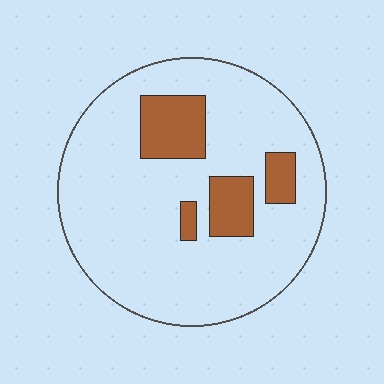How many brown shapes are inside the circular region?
4.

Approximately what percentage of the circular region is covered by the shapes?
Approximately 15%.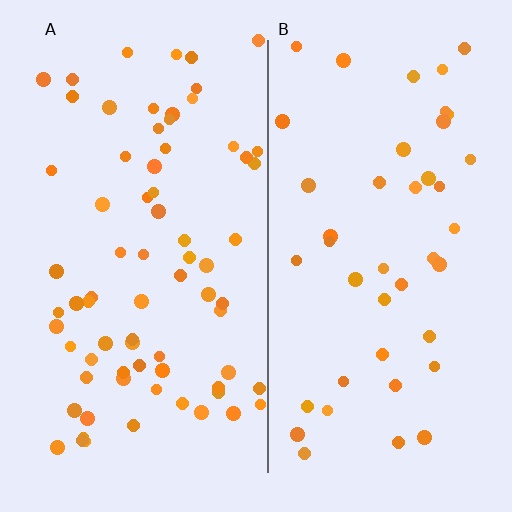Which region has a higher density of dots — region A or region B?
A (the left).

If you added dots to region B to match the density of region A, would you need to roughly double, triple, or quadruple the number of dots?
Approximately double.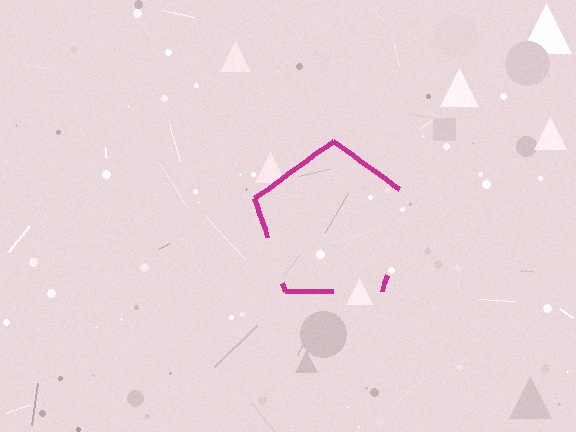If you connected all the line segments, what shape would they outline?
They would outline a pentagon.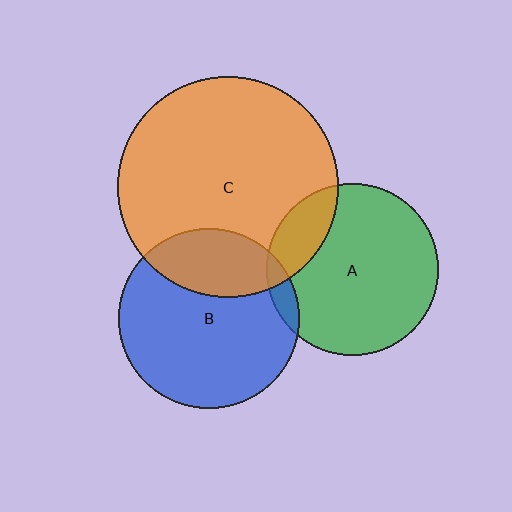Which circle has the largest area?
Circle C (orange).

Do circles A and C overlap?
Yes.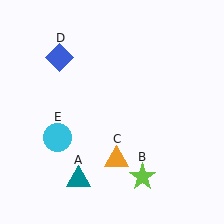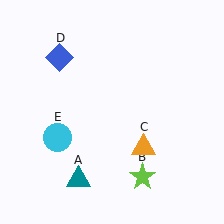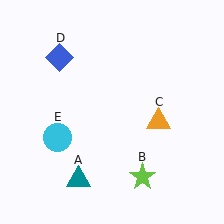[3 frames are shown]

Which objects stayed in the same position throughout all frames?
Teal triangle (object A) and lime star (object B) and blue diamond (object D) and cyan circle (object E) remained stationary.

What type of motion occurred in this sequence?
The orange triangle (object C) rotated counterclockwise around the center of the scene.